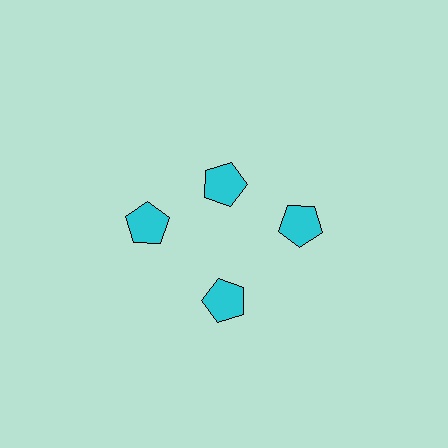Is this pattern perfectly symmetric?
No. The 4 cyan pentagons are arranged in a ring, but one element near the 12 o'clock position is pulled inward toward the center, breaking the 4-fold rotational symmetry.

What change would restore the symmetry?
The symmetry would be restored by moving it outward, back onto the ring so that all 4 pentagons sit at equal angles and equal distance from the center.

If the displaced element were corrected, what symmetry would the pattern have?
It would have 4-fold rotational symmetry — the pattern would map onto itself every 90 degrees.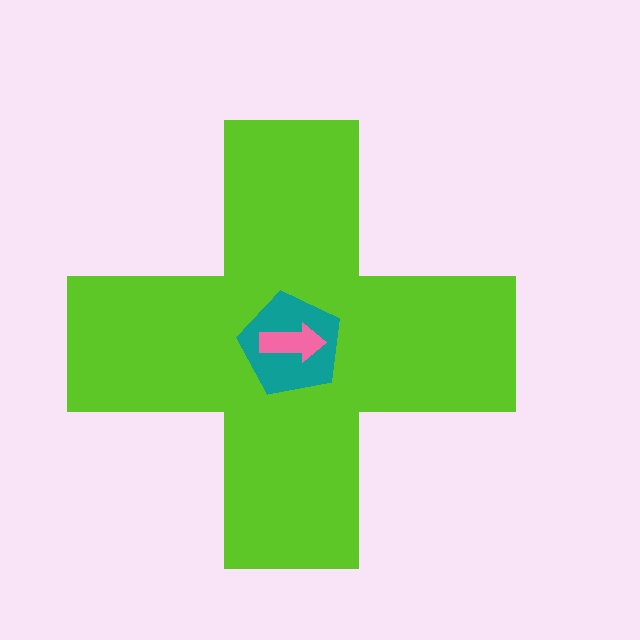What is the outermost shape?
The lime cross.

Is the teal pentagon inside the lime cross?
Yes.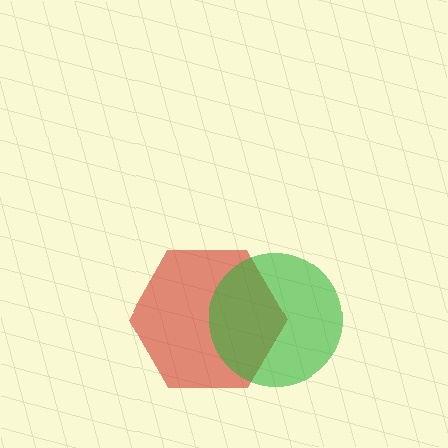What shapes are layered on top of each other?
The layered shapes are: a red hexagon, a green circle.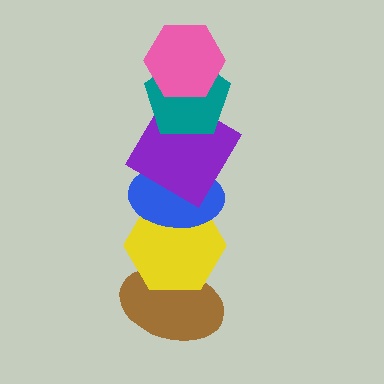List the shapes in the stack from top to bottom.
From top to bottom: the pink hexagon, the teal pentagon, the purple diamond, the blue ellipse, the yellow hexagon, the brown ellipse.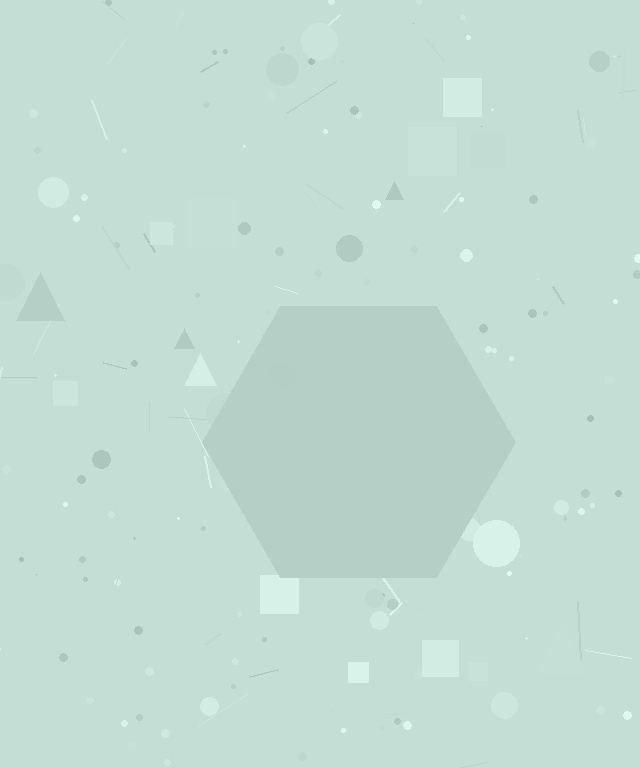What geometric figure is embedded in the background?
A hexagon is embedded in the background.